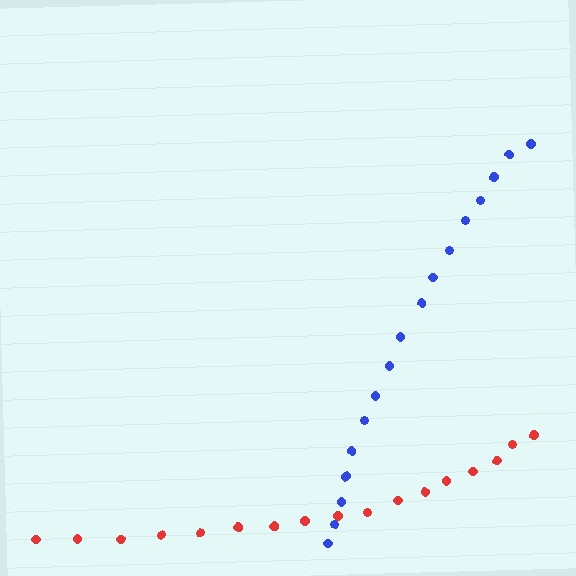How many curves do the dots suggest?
There are 2 distinct paths.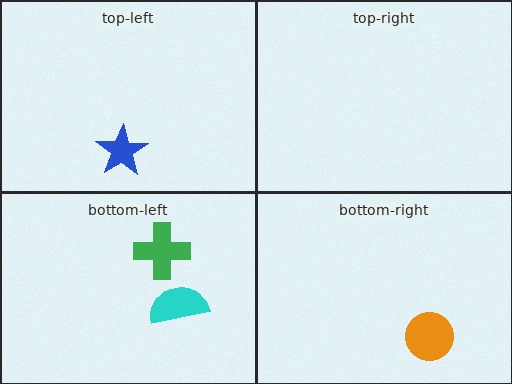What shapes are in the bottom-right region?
The orange circle.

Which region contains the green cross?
The bottom-left region.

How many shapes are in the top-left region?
1.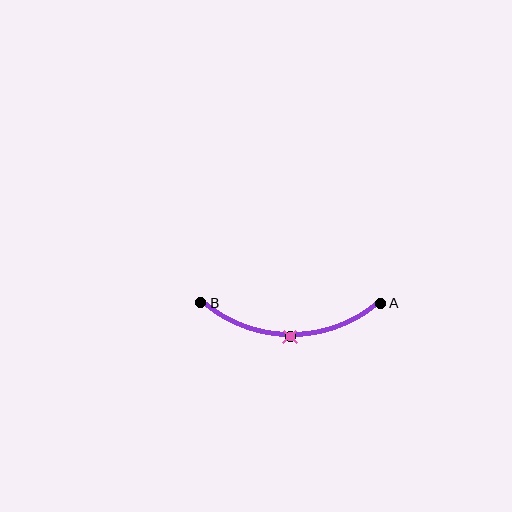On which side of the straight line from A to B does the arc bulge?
The arc bulges below the straight line connecting A and B.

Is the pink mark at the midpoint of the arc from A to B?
Yes. The pink mark lies on the arc at equal arc-length from both A and B — it is the arc midpoint.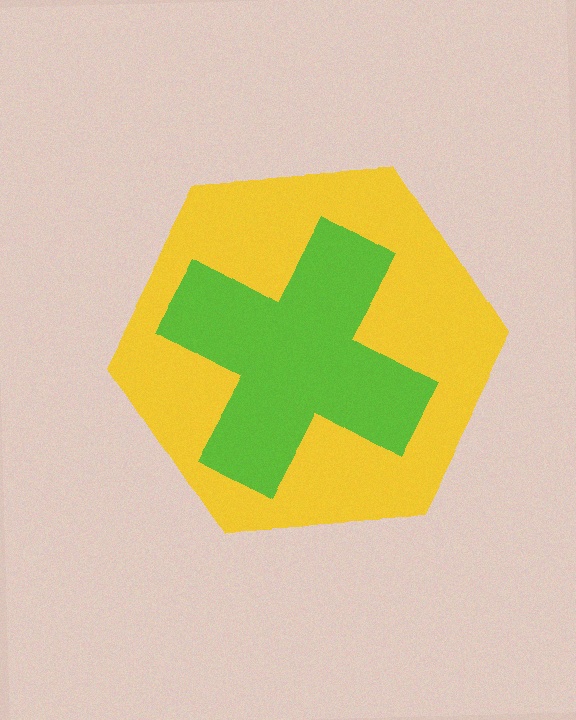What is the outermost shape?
The yellow hexagon.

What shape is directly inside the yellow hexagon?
The lime cross.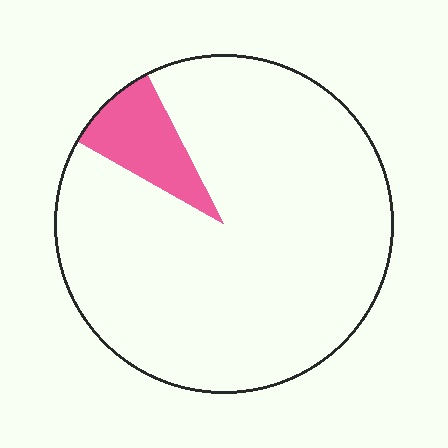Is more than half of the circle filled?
No.